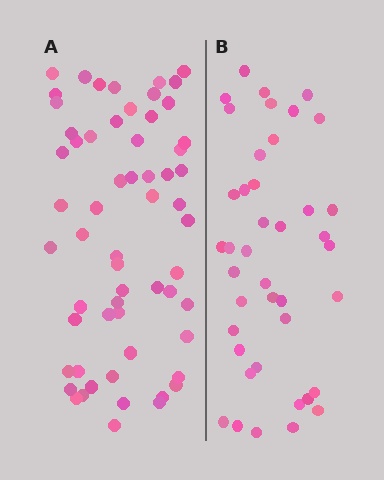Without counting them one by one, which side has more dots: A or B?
Region A (the left region) has more dots.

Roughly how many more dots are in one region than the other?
Region A has approximately 20 more dots than region B.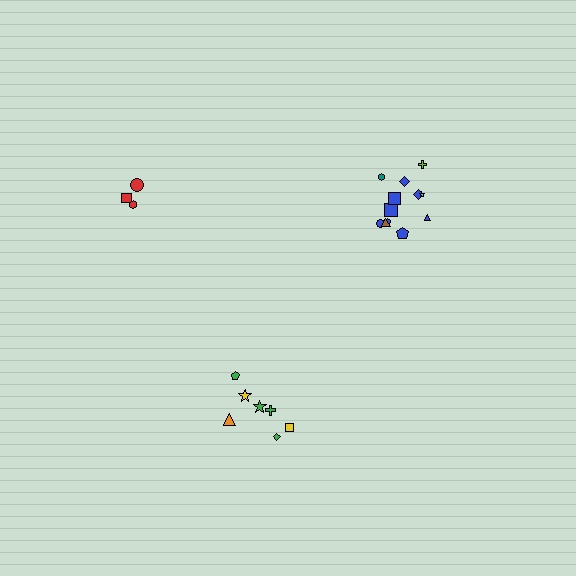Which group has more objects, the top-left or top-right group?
The top-right group.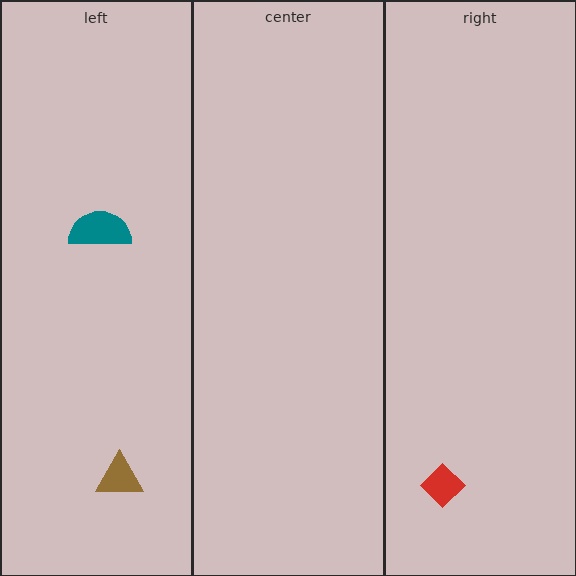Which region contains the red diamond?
The right region.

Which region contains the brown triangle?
The left region.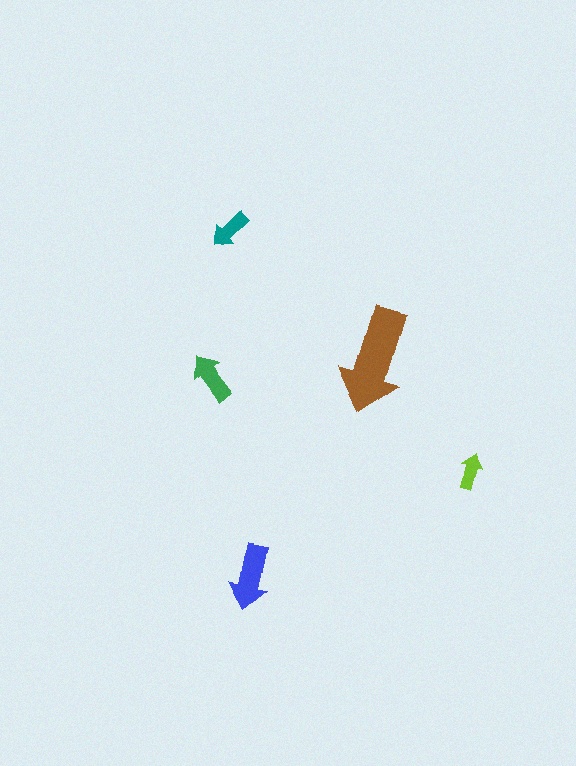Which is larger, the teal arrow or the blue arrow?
The blue one.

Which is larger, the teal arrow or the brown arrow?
The brown one.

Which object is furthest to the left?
The green arrow is leftmost.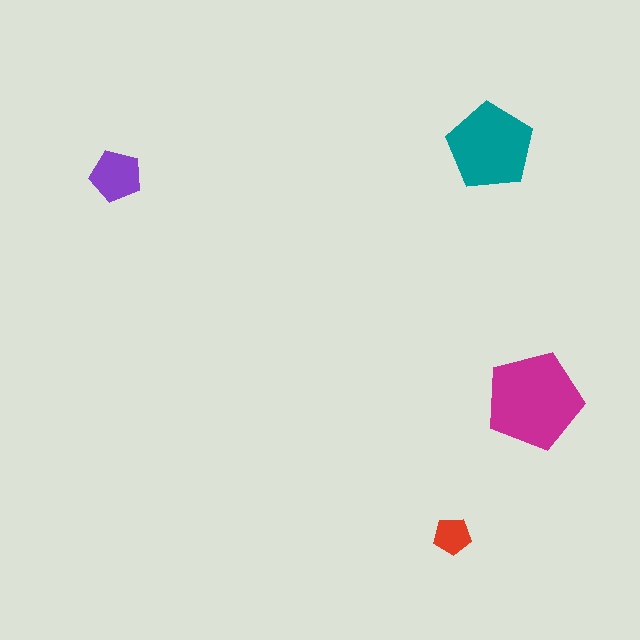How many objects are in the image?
There are 4 objects in the image.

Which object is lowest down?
The red pentagon is bottommost.